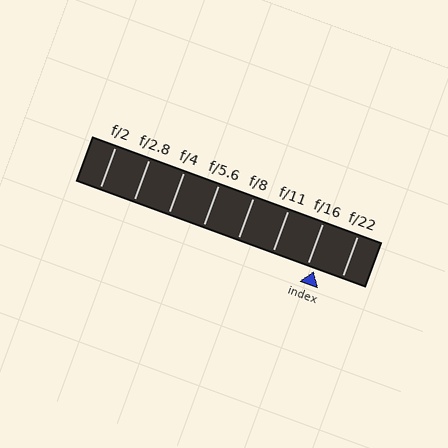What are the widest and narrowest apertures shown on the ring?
The widest aperture shown is f/2 and the narrowest is f/22.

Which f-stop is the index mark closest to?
The index mark is closest to f/16.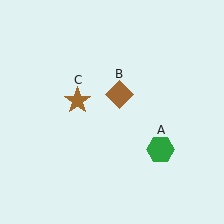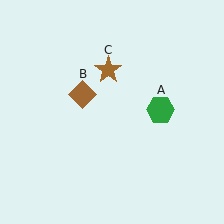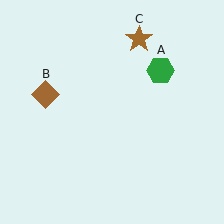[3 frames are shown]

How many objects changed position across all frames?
3 objects changed position: green hexagon (object A), brown diamond (object B), brown star (object C).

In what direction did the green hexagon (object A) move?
The green hexagon (object A) moved up.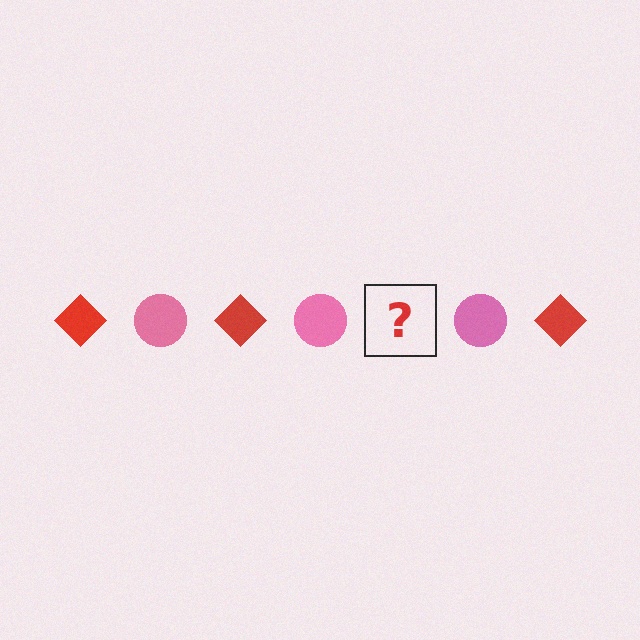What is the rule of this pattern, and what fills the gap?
The rule is that the pattern alternates between red diamond and pink circle. The gap should be filled with a red diamond.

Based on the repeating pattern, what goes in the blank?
The blank should be a red diamond.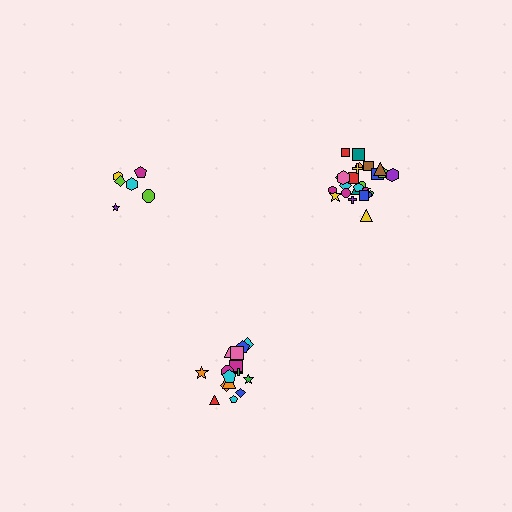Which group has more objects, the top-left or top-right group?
The top-right group.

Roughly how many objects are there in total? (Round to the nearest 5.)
Roughly 45 objects in total.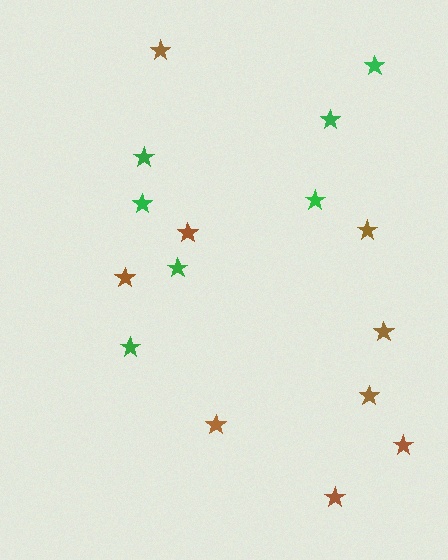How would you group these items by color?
There are 2 groups: one group of green stars (7) and one group of brown stars (9).